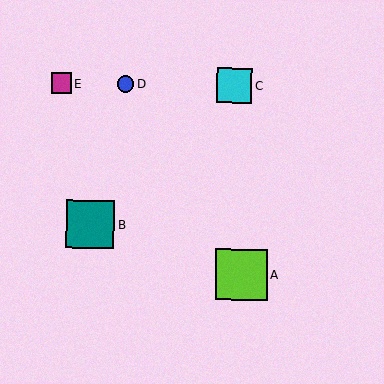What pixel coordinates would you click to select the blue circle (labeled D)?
Click at (126, 84) to select the blue circle D.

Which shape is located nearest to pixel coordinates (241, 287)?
The lime square (labeled A) at (241, 275) is nearest to that location.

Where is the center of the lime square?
The center of the lime square is at (241, 275).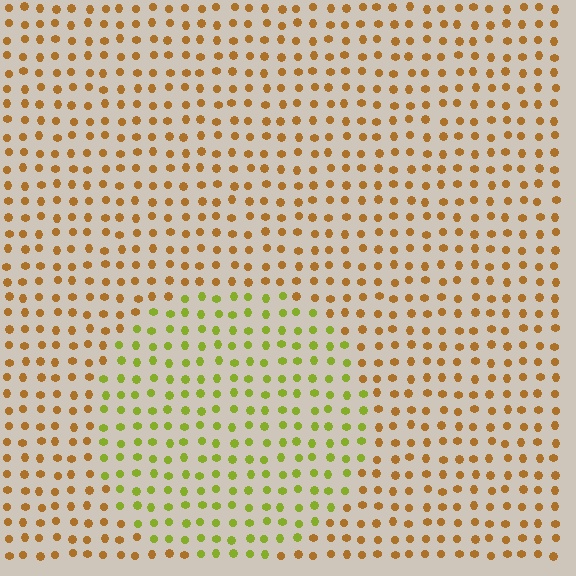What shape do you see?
I see a circle.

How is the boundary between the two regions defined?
The boundary is defined purely by a slight shift in hue (about 46 degrees). Spacing, size, and orientation are identical on both sides.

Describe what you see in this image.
The image is filled with small brown elements in a uniform arrangement. A circle-shaped region is visible where the elements are tinted to a slightly different hue, forming a subtle color boundary.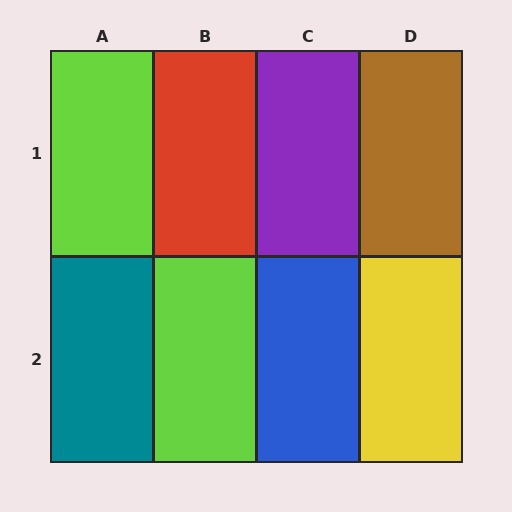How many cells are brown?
1 cell is brown.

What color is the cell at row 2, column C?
Blue.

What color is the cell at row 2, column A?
Teal.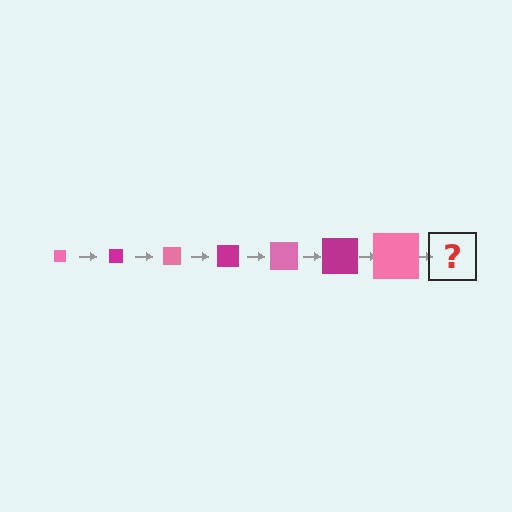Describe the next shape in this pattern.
It should be a magenta square, larger than the previous one.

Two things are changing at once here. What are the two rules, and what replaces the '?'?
The two rules are that the square grows larger each step and the color cycles through pink and magenta. The '?' should be a magenta square, larger than the previous one.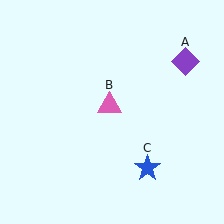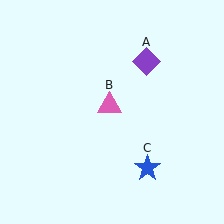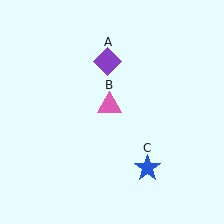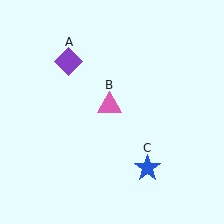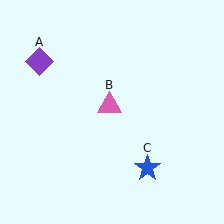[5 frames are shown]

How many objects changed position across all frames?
1 object changed position: purple diamond (object A).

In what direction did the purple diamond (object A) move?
The purple diamond (object A) moved left.